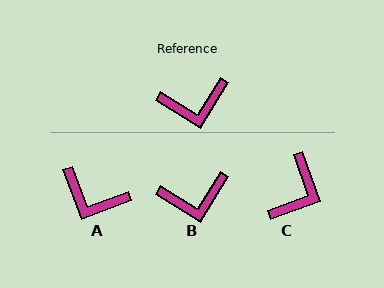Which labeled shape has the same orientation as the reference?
B.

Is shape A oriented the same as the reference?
No, it is off by about 38 degrees.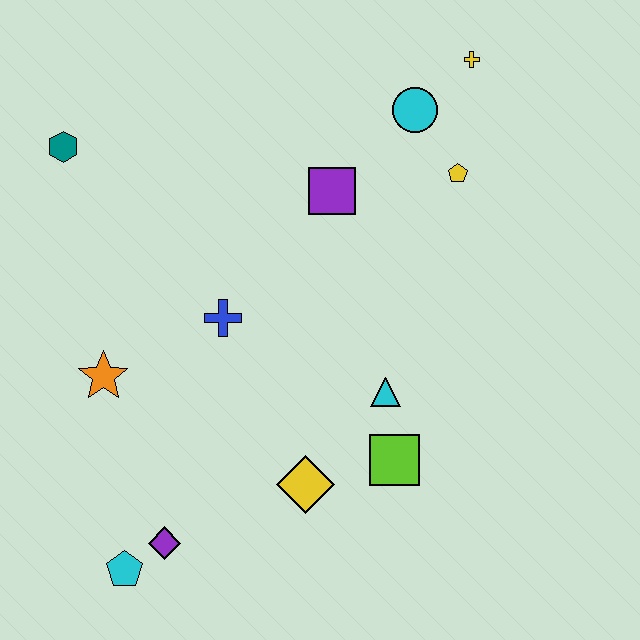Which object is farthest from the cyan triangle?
The teal hexagon is farthest from the cyan triangle.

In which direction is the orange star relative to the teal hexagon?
The orange star is below the teal hexagon.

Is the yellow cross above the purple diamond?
Yes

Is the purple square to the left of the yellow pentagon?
Yes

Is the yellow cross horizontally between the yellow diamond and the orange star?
No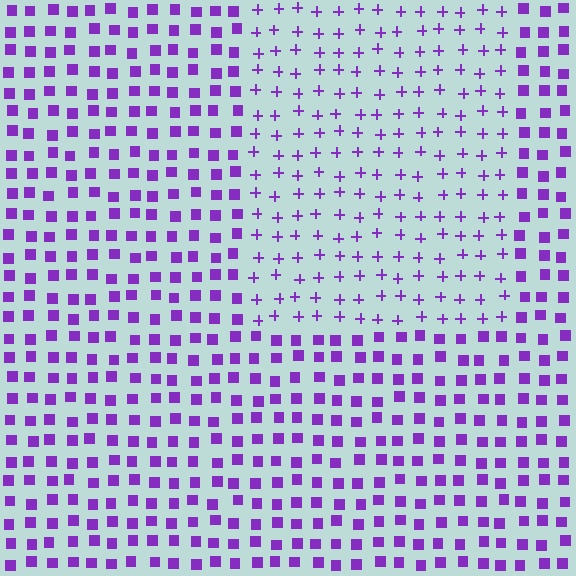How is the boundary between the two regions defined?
The boundary is defined by a change in element shape: plus signs inside vs. squares outside. All elements share the same color and spacing.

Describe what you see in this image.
The image is filled with small purple elements arranged in a uniform grid. A rectangle-shaped region contains plus signs, while the surrounding area contains squares. The boundary is defined purely by the change in element shape.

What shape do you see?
I see a rectangle.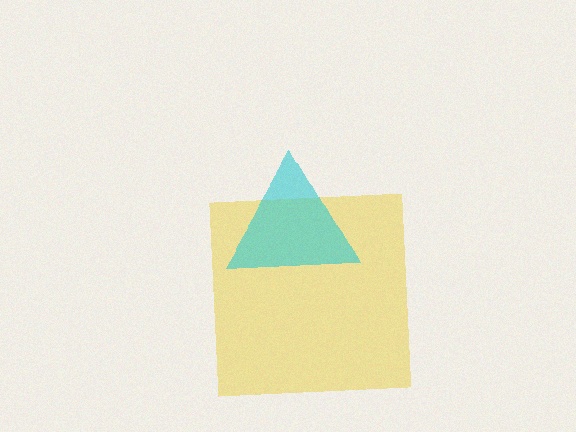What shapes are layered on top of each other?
The layered shapes are: a yellow square, a cyan triangle.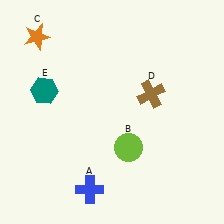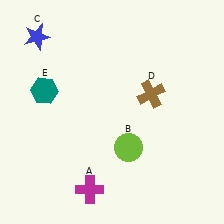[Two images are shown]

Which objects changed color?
A changed from blue to magenta. C changed from orange to blue.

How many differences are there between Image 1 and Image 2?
There are 2 differences between the two images.